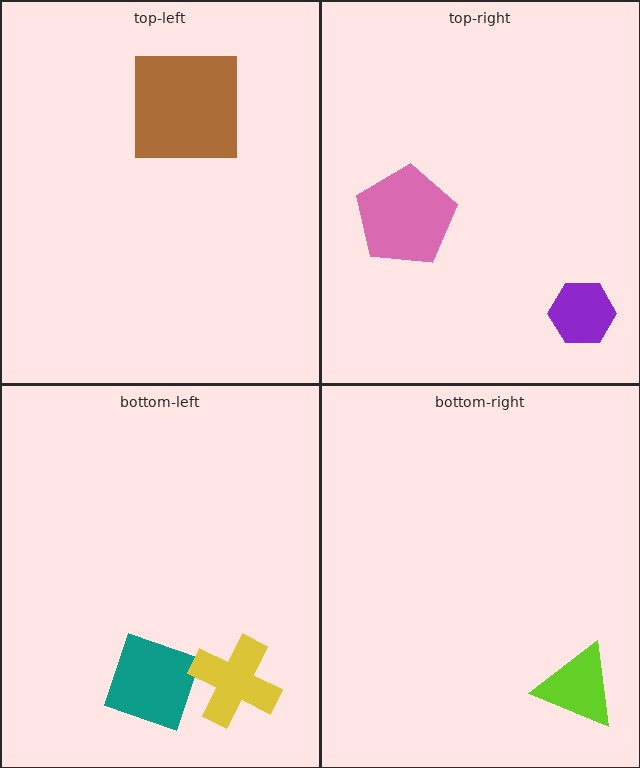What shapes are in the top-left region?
The brown square.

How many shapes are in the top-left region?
1.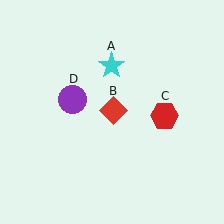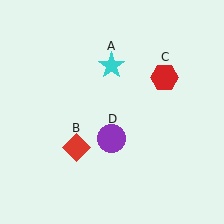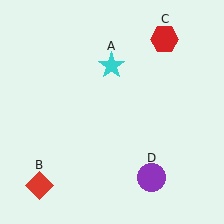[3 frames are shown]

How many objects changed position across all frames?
3 objects changed position: red diamond (object B), red hexagon (object C), purple circle (object D).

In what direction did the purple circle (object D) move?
The purple circle (object D) moved down and to the right.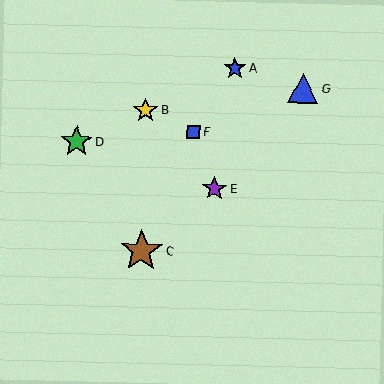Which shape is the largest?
The brown star (labeled C) is the largest.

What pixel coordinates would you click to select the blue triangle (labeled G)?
Click at (304, 89) to select the blue triangle G.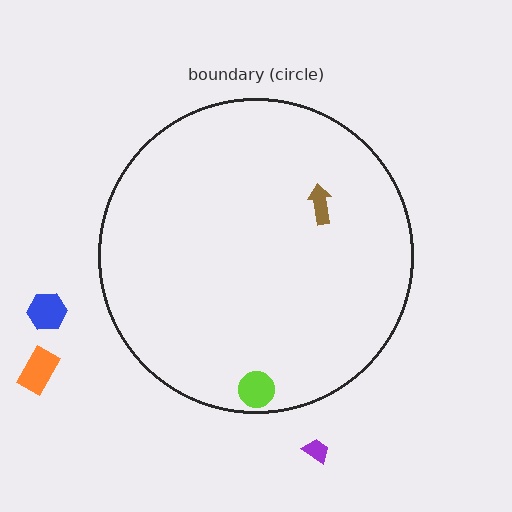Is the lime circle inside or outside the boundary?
Inside.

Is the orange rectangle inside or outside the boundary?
Outside.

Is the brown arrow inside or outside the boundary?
Inside.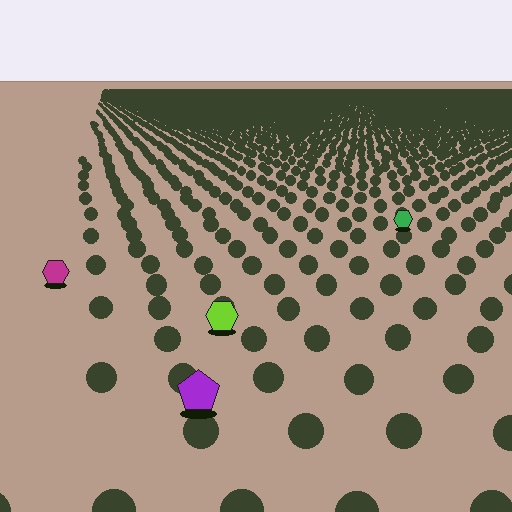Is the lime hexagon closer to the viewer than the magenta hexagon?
Yes. The lime hexagon is closer — you can tell from the texture gradient: the ground texture is coarser near it.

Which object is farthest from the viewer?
The green hexagon is farthest from the viewer. It appears smaller and the ground texture around it is denser.